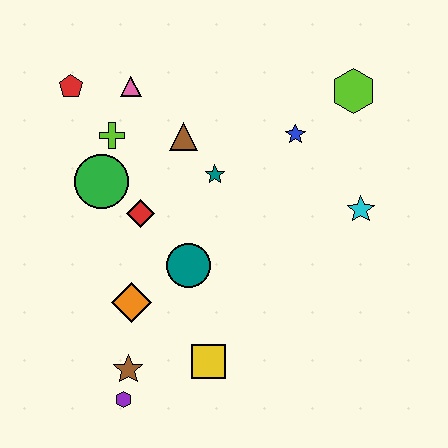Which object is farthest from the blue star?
The purple hexagon is farthest from the blue star.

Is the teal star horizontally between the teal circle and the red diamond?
No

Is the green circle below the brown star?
No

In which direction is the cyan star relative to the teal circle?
The cyan star is to the right of the teal circle.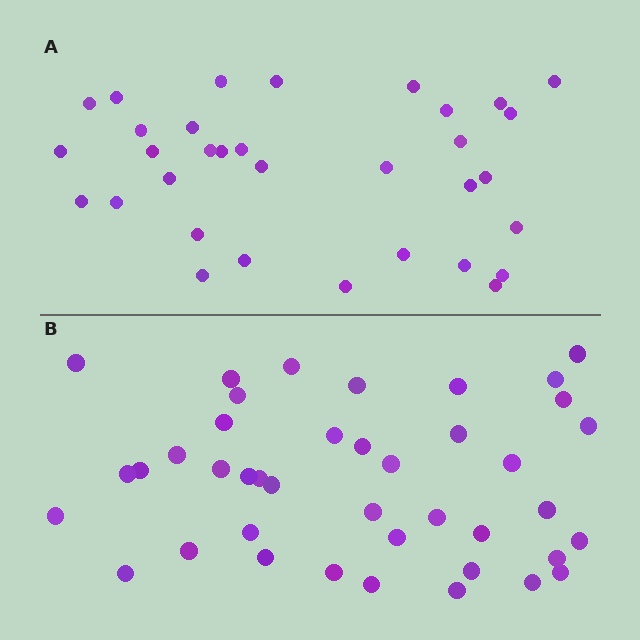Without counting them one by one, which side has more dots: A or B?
Region B (the bottom region) has more dots.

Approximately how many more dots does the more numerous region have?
Region B has roughly 8 or so more dots than region A.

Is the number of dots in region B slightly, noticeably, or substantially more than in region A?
Region B has only slightly more — the two regions are fairly close. The ratio is roughly 1.2 to 1.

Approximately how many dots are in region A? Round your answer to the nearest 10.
About 30 dots. (The exact count is 33, which rounds to 30.)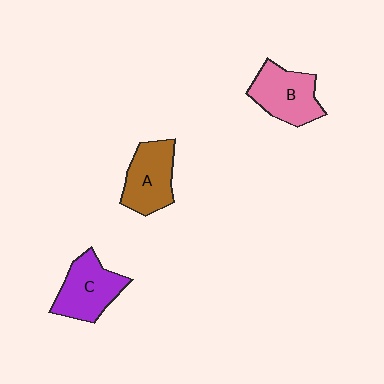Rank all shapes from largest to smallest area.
From largest to smallest: C (purple), B (pink), A (brown).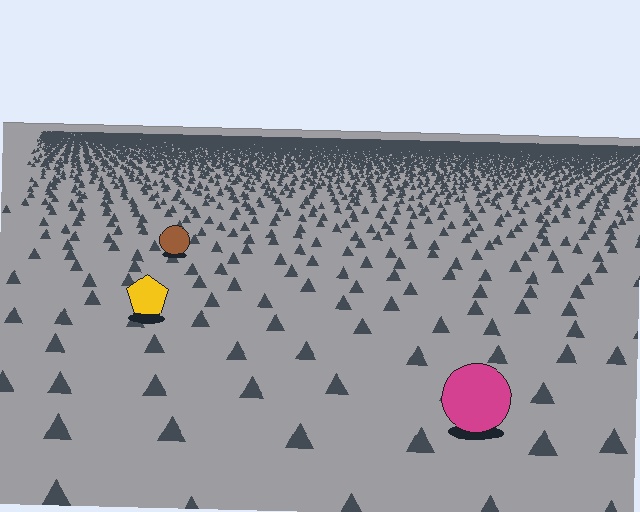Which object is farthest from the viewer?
The brown circle is farthest from the viewer. It appears smaller and the ground texture around it is denser.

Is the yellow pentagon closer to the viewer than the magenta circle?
No. The magenta circle is closer — you can tell from the texture gradient: the ground texture is coarser near it.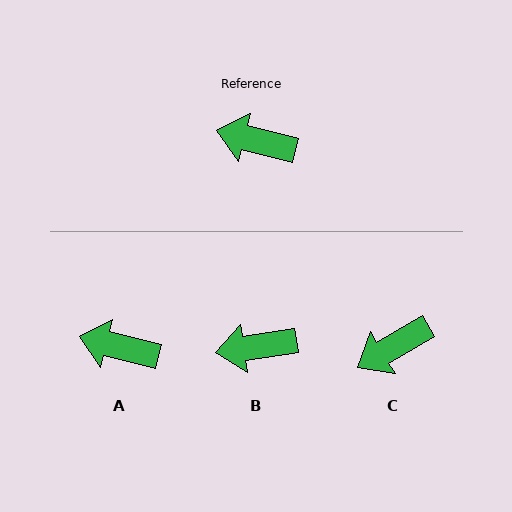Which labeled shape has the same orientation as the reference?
A.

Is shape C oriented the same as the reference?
No, it is off by about 44 degrees.